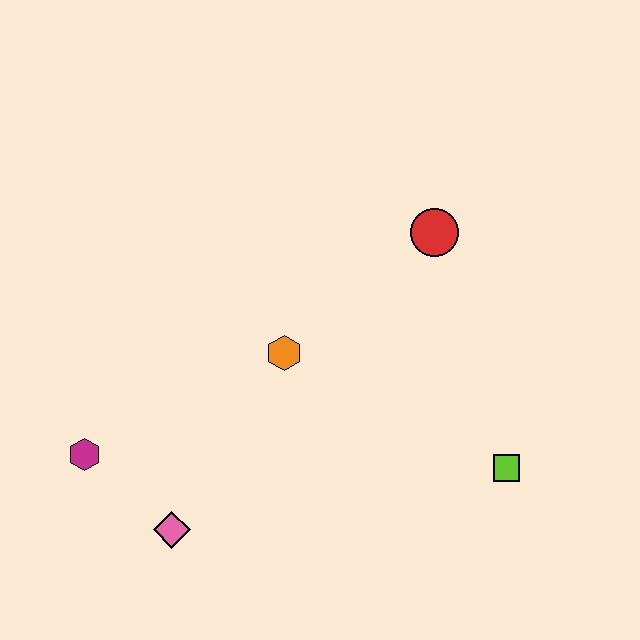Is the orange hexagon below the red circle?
Yes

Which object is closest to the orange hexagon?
The red circle is closest to the orange hexagon.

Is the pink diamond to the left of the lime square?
Yes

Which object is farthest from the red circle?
The magenta hexagon is farthest from the red circle.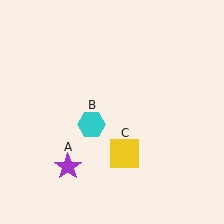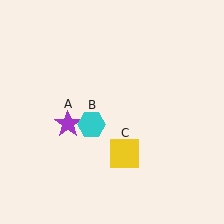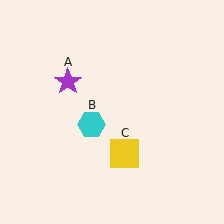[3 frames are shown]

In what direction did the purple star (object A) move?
The purple star (object A) moved up.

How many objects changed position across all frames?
1 object changed position: purple star (object A).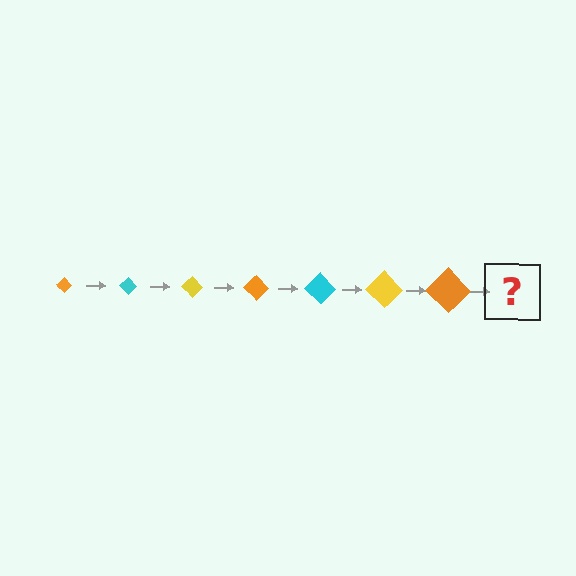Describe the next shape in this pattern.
It should be a cyan diamond, larger than the previous one.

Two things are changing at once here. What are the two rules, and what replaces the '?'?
The two rules are that the diamond grows larger each step and the color cycles through orange, cyan, and yellow. The '?' should be a cyan diamond, larger than the previous one.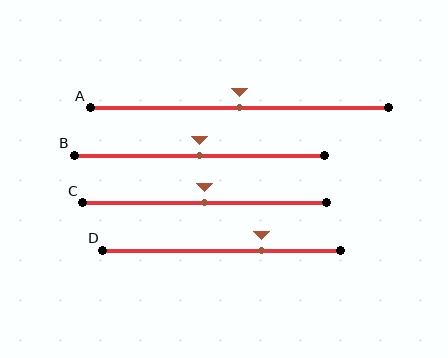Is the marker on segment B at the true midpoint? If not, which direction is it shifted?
Yes, the marker on segment B is at the true midpoint.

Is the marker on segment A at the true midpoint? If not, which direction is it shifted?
Yes, the marker on segment A is at the true midpoint.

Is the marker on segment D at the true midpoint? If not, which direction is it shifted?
No, the marker on segment D is shifted to the right by about 17% of the segment length.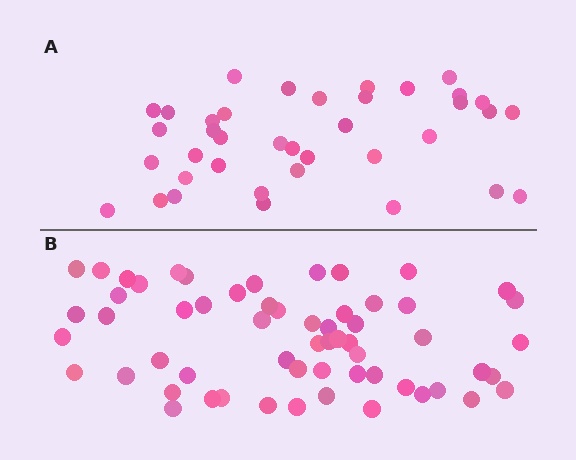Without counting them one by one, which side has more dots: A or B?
Region B (the bottom region) has more dots.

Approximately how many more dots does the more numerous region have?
Region B has approximately 20 more dots than region A.